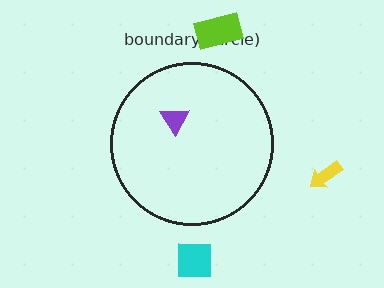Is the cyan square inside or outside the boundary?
Outside.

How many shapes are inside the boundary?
1 inside, 3 outside.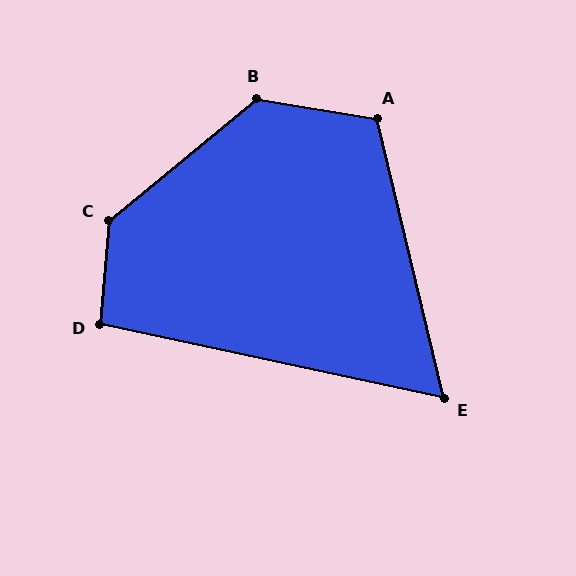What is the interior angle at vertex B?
Approximately 131 degrees (obtuse).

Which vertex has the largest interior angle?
C, at approximately 134 degrees.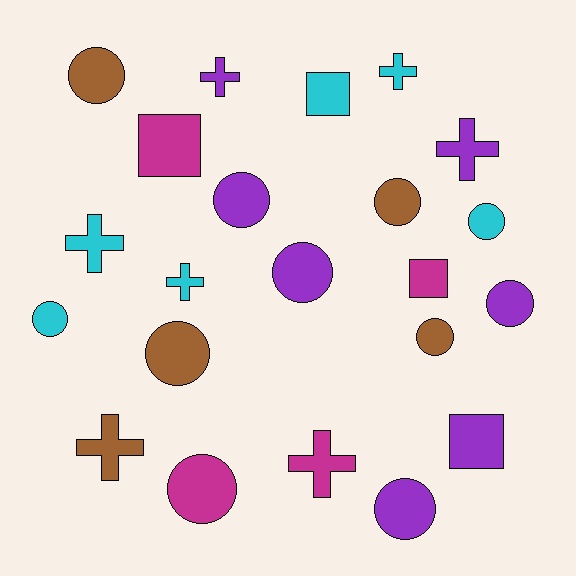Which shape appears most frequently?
Circle, with 11 objects.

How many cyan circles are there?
There are 2 cyan circles.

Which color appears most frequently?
Purple, with 7 objects.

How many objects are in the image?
There are 22 objects.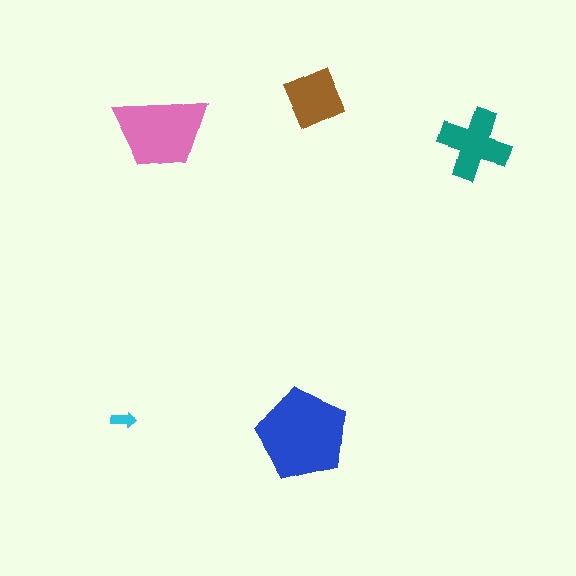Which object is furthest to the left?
The cyan arrow is leftmost.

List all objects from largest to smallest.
The blue pentagon, the pink trapezoid, the teal cross, the brown diamond, the cyan arrow.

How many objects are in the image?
There are 5 objects in the image.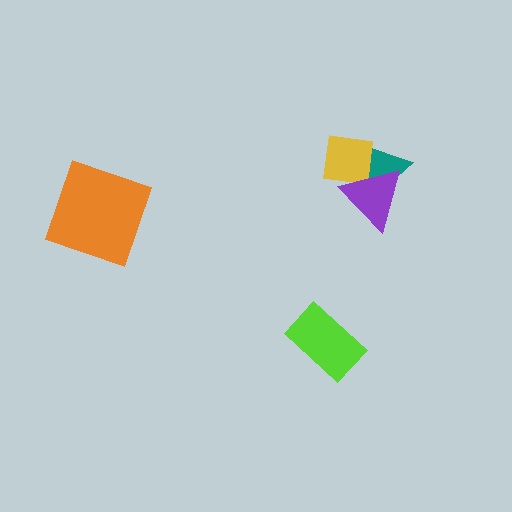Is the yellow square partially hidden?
Yes, it is partially covered by another shape.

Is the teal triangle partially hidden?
Yes, it is partially covered by another shape.